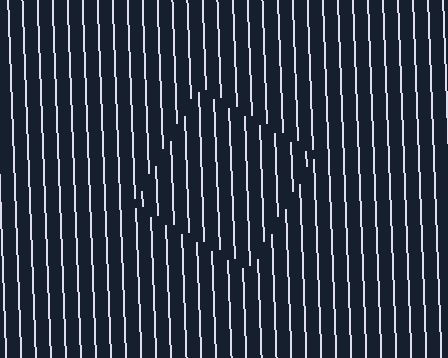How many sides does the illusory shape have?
4 sides — the line-ends trace a square.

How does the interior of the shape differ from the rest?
The interior of the shape contains the same grating, shifted by half a period — the contour is defined by the phase discontinuity where line-ends from the inner and outer gratings abut.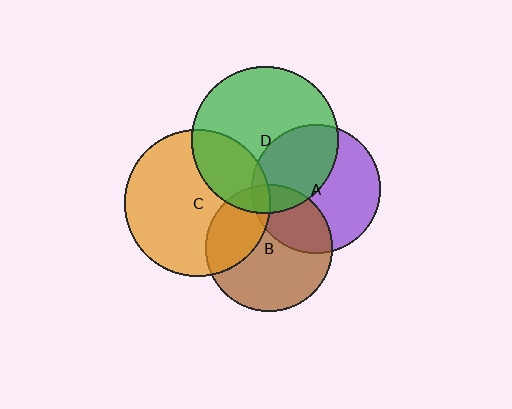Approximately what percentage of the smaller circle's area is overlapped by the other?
Approximately 30%.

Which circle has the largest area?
Circle D (green).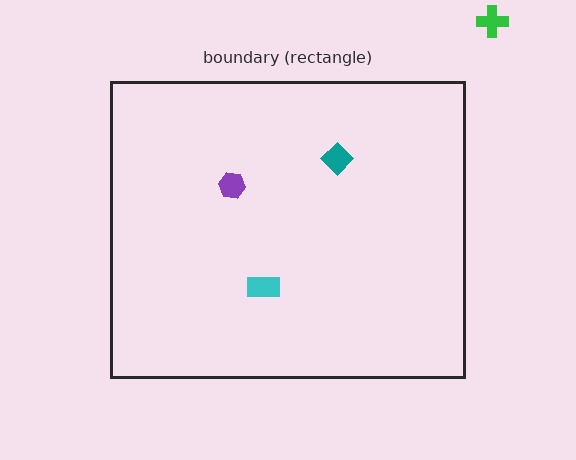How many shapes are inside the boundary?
3 inside, 1 outside.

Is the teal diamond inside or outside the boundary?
Inside.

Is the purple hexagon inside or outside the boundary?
Inside.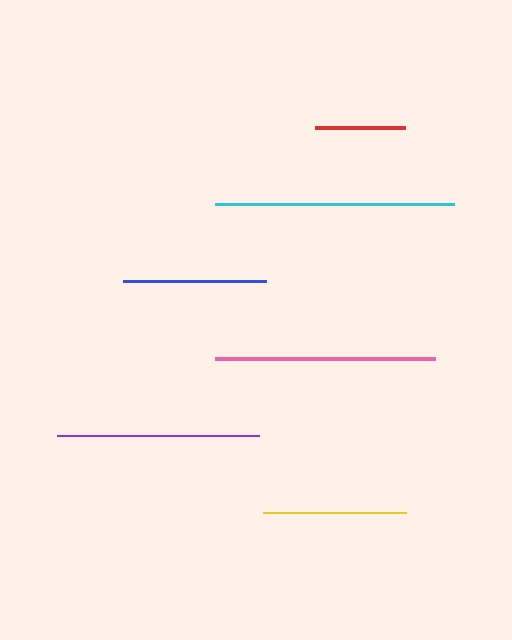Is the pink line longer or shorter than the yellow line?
The pink line is longer than the yellow line.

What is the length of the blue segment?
The blue segment is approximately 143 pixels long.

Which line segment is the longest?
The cyan line is the longest at approximately 239 pixels.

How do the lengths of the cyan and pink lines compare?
The cyan and pink lines are approximately the same length.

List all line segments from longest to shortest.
From longest to shortest: cyan, pink, purple, blue, yellow, red.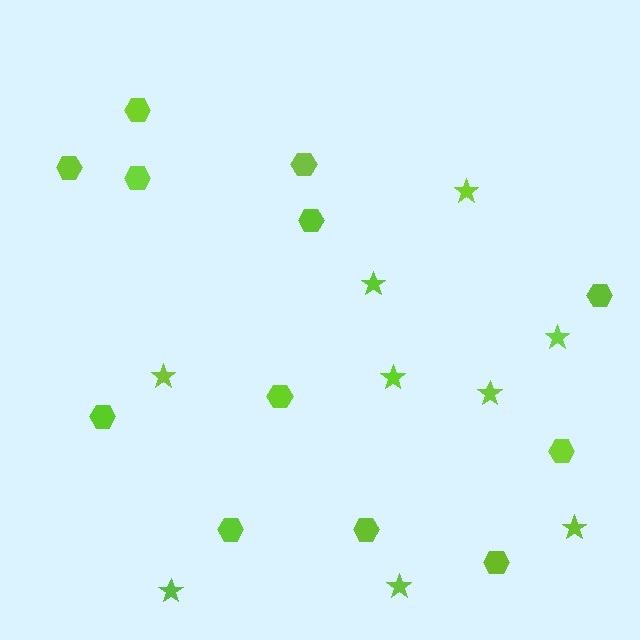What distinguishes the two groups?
There are 2 groups: one group of stars (9) and one group of hexagons (12).